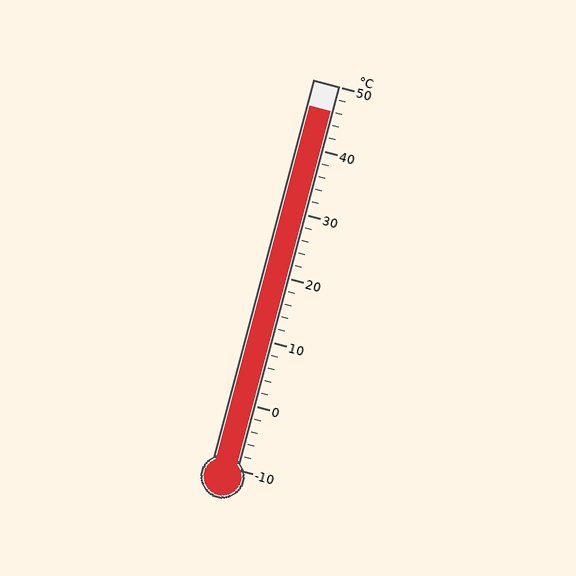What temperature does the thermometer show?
The thermometer shows approximately 46°C.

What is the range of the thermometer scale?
The thermometer scale ranges from -10°C to 50°C.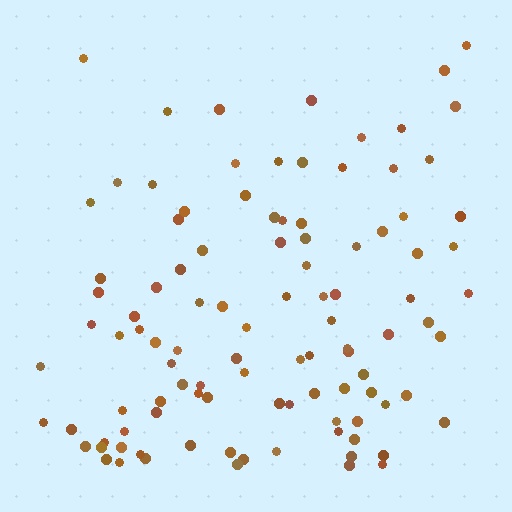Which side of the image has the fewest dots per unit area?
The top.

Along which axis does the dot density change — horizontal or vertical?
Vertical.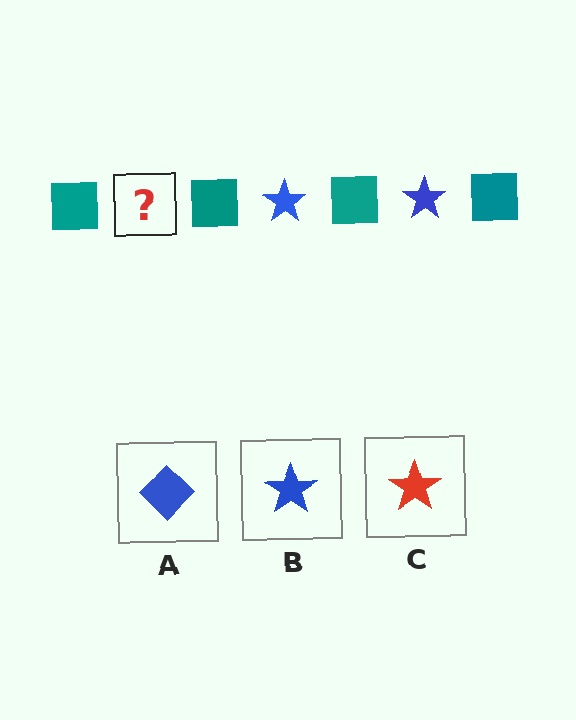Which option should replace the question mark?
Option B.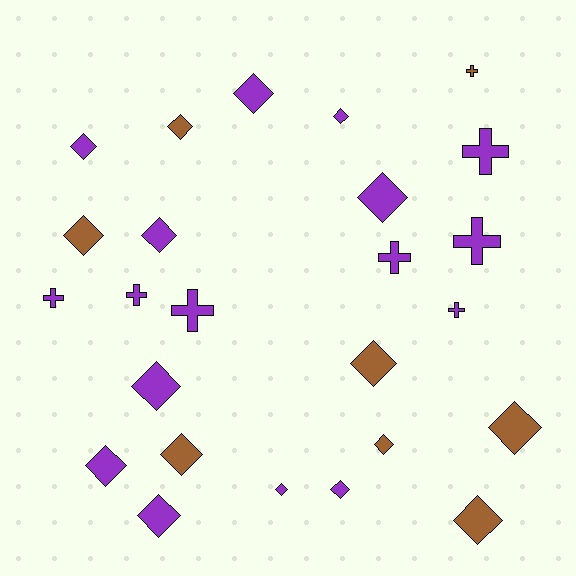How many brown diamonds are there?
There are 7 brown diamonds.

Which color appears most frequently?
Purple, with 17 objects.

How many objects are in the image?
There are 25 objects.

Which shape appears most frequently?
Diamond, with 17 objects.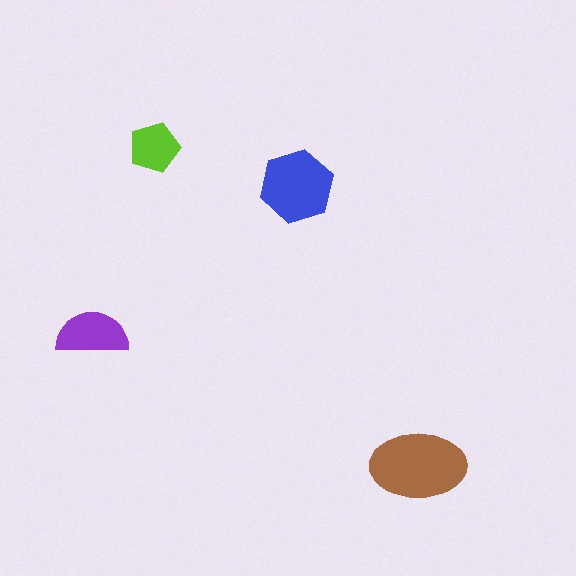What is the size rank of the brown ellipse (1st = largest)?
1st.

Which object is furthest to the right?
The brown ellipse is rightmost.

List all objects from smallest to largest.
The lime pentagon, the purple semicircle, the blue hexagon, the brown ellipse.